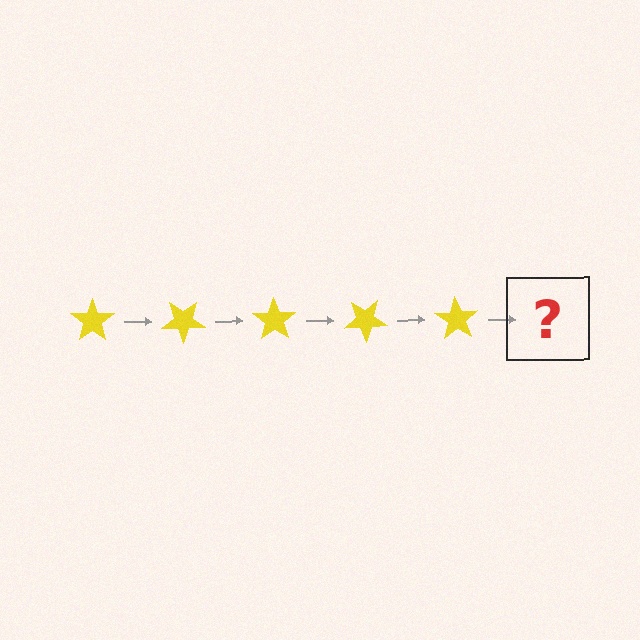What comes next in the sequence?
The next element should be a yellow star rotated 175 degrees.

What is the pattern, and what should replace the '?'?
The pattern is that the star rotates 35 degrees each step. The '?' should be a yellow star rotated 175 degrees.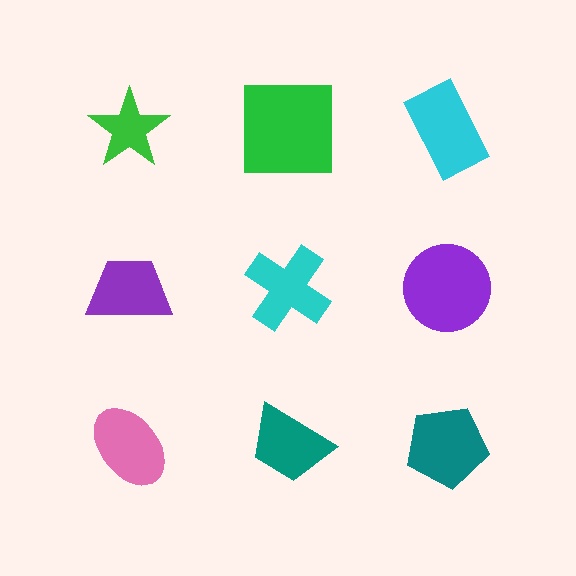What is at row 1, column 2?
A green square.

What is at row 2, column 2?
A cyan cross.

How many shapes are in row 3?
3 shapes.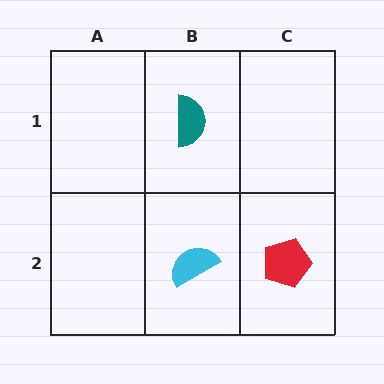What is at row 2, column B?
A cyan semicircle.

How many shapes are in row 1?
1 shape.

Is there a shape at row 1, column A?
No, that cell is empty.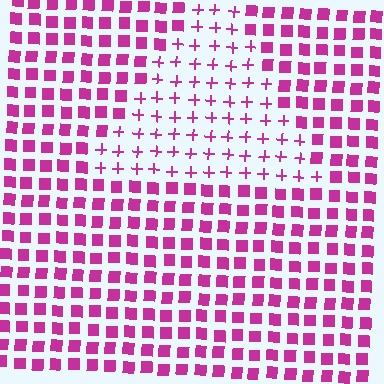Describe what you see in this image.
The image is filled with small magenta elements arranged in a uniform grid. A triangle-shaped region contains plus signs, while the surrounding area contains squares. The boundary is defined purely by the change in element shape.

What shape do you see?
I see a triangle.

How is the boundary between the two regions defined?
The boundary is defined by a change in element shape: plus signs inside vs. squares outside. All elements share the same color and spacing.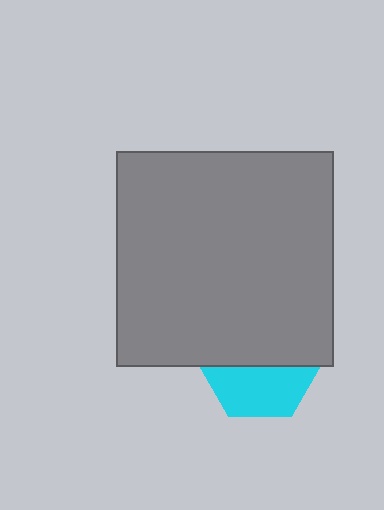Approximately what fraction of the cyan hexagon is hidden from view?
Roughly 56% of the cyan hexagon is hidden behind the gray rectangle.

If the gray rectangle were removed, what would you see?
You would see the complete cyan hexagon.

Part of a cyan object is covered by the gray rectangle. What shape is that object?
It is a hexagon.